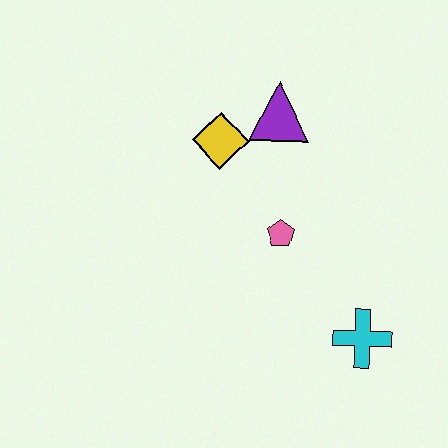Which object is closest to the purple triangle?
The yellow diamond is closest to the purple triangle.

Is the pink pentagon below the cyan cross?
No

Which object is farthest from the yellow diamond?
The cyan cross is farthest from the yellow diamond.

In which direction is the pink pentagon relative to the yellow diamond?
The pink pentagon is below the yellow diamond.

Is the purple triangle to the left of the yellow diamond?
No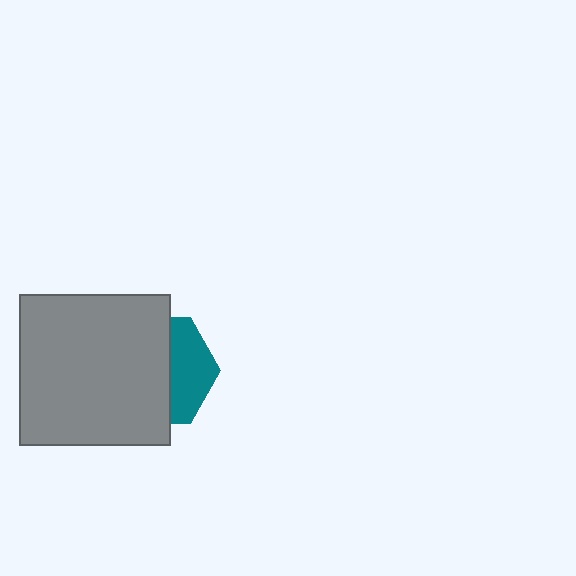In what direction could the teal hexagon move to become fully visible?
The teal hexagon could move right. That would shift it out from behind the gray square entirely.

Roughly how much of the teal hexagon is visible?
A small part of it is visible (roughly 38%).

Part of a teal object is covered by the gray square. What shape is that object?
It is a hexagon.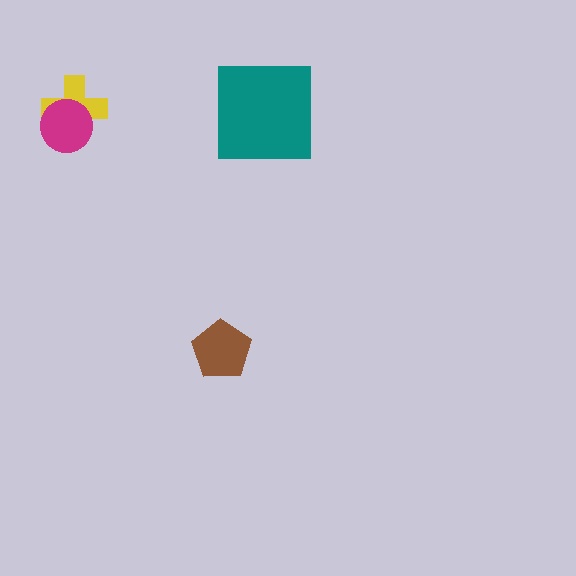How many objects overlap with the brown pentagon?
0 objects overlap with the brown pentagon.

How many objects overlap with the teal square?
0 objects overlap with the teal square.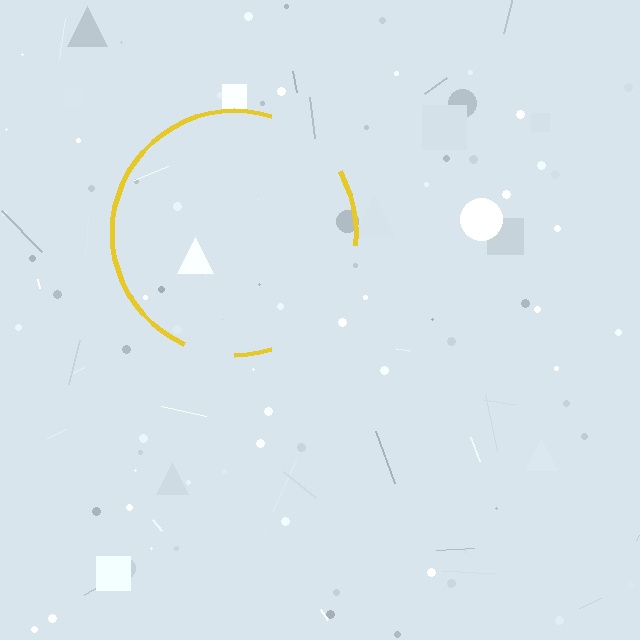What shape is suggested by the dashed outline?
The dashed outline suggests a circle.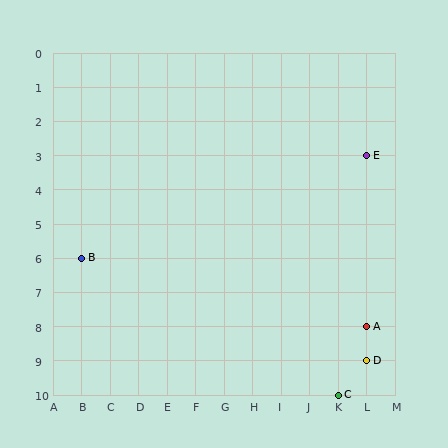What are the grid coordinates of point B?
Point B is at grid coordinates (B, 6).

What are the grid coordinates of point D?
Point D is at grid coordinates (L, 9).